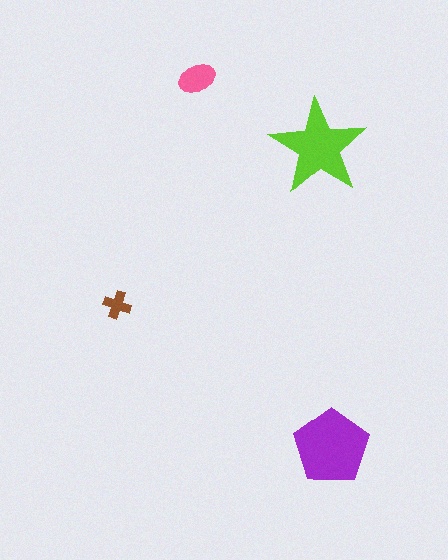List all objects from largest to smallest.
The purple pentagon, the lime star, the pink ellipse, the brown cross.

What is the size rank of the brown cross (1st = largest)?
4th.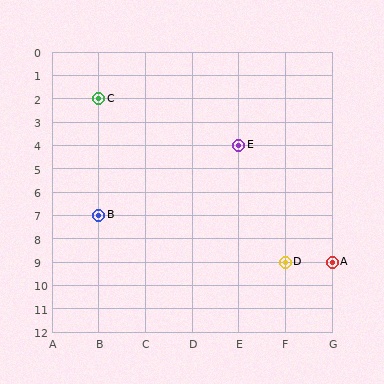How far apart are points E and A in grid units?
Points E and A are 2 columns and 5 rows apart (about 5.4 grid units diagonally).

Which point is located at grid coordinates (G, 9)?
Point A is at (G, 9).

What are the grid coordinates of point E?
Point E is at grid coordinates (E, 4).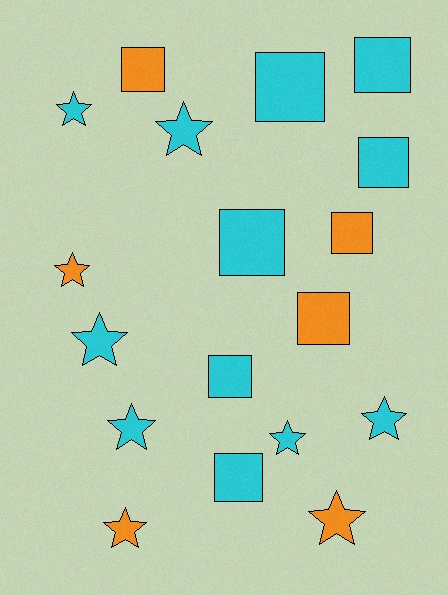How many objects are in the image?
There are 18 objects.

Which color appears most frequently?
Cyan, with 12 objects.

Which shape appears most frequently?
Star, with 9 objects.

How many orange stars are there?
There are 3 orange stars.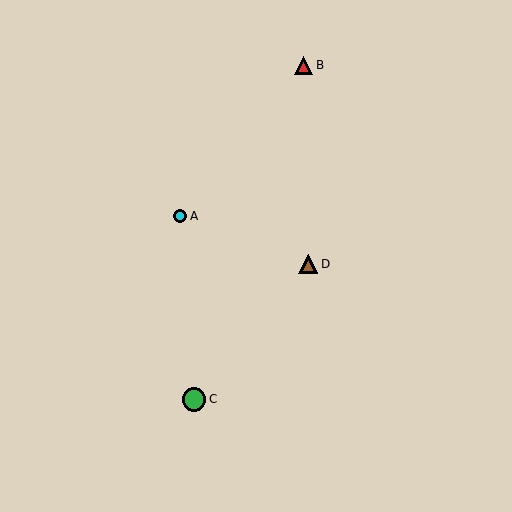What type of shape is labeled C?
Shape C is a green circle.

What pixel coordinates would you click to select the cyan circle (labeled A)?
Click at (180, 216) to select the cyan circle A.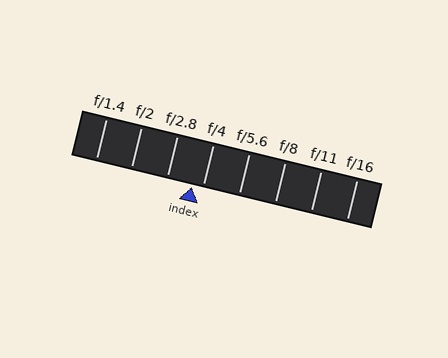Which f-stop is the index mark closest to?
The index mark is closest to f/4.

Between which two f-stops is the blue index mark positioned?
The index mark is between f/2.8 and f/4.